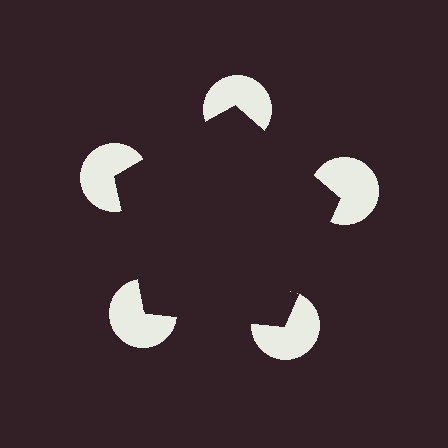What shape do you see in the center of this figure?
An illusory pentagon — its edges are inferred from the aligned wedge cuts in the pac-man discs, not physically drawn.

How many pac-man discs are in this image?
There are 5 — one at each vertex of the illusory pentagon.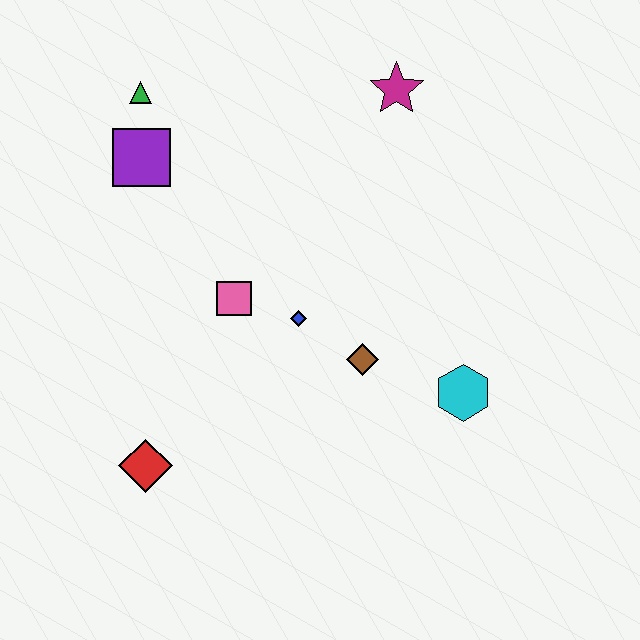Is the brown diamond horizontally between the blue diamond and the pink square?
No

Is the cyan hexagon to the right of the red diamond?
Yes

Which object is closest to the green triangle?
The purple square is closest to the green triangle.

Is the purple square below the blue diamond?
No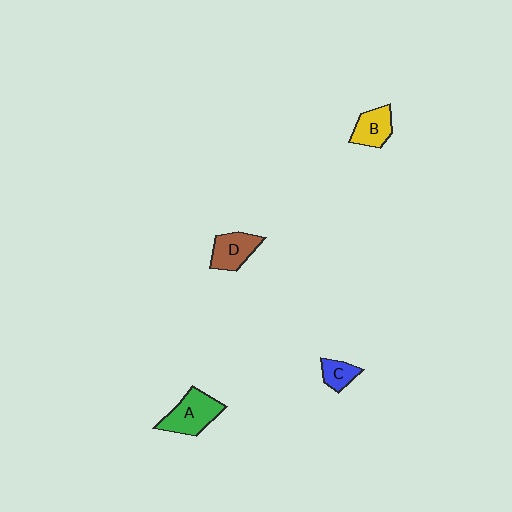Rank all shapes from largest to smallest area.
From largest to smallest: A (green), D (brown), B (yellow), C (blue).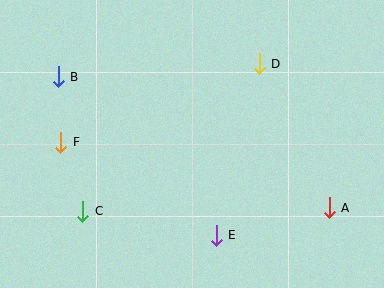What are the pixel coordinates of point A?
Point A is at (329, 208).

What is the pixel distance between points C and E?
The distance between C and E is 135 pixels.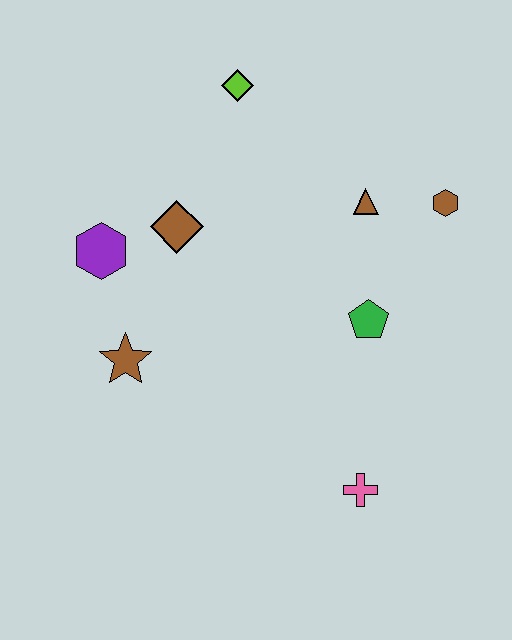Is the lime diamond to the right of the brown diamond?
Yes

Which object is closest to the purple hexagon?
The brown diamond is closest to the purple hexagon.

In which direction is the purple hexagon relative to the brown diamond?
The purple hexagon is to the left of the brown diamond.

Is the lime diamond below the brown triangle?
No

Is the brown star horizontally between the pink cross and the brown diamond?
No